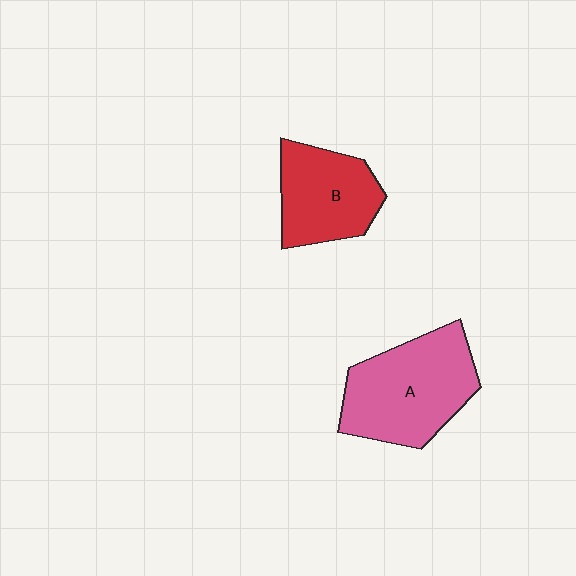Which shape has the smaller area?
Shape B (red).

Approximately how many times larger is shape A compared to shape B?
Approximately 1.4 times.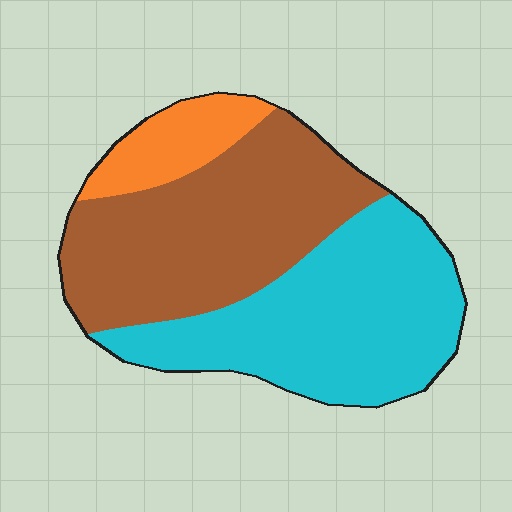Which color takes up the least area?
Orange, at roughly 10%.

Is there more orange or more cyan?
Cyan.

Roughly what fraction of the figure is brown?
Brown covers around 45% of the figure.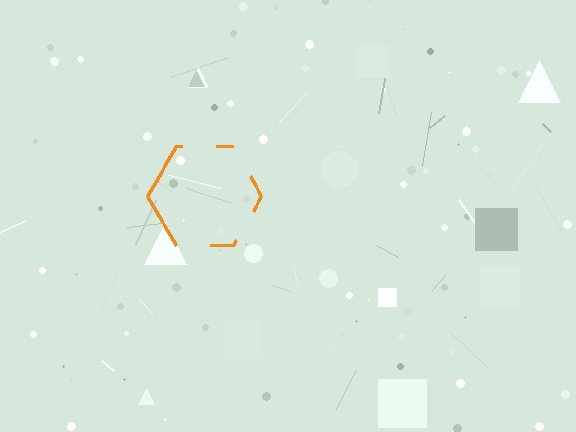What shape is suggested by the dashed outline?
The dashed outline suggests a hexagon.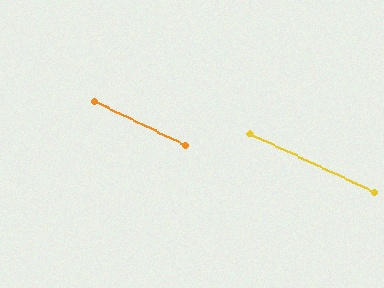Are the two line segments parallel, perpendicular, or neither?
Parallel — their directions differ by only 0.5°.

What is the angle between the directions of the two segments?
Approximately 0 degrees.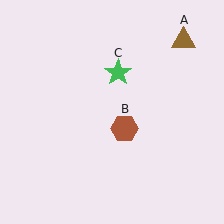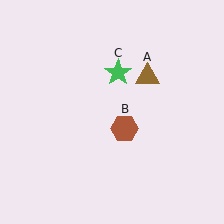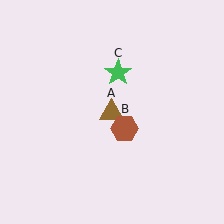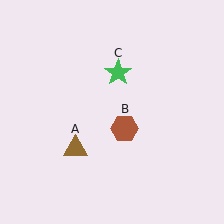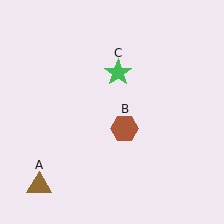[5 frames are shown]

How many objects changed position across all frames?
1 object changed position: brown triangle (object A).